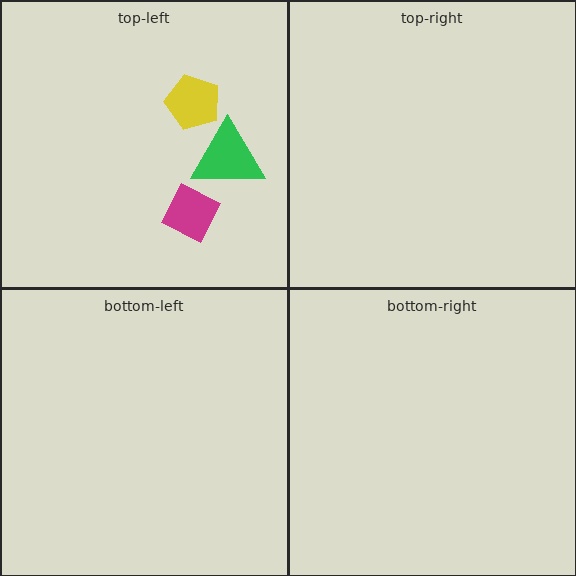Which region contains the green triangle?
The top-left region.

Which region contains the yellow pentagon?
The top-left region.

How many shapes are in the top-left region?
3.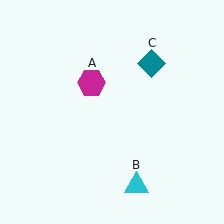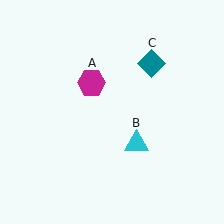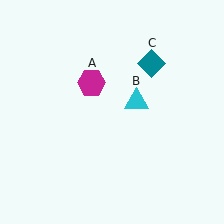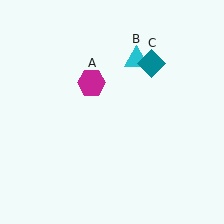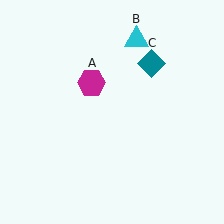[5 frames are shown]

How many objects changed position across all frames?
1 object changed position: cyan triangle (object B).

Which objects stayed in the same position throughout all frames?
Magenta hexagon (object A) and teal diamond (object C) remained stationary.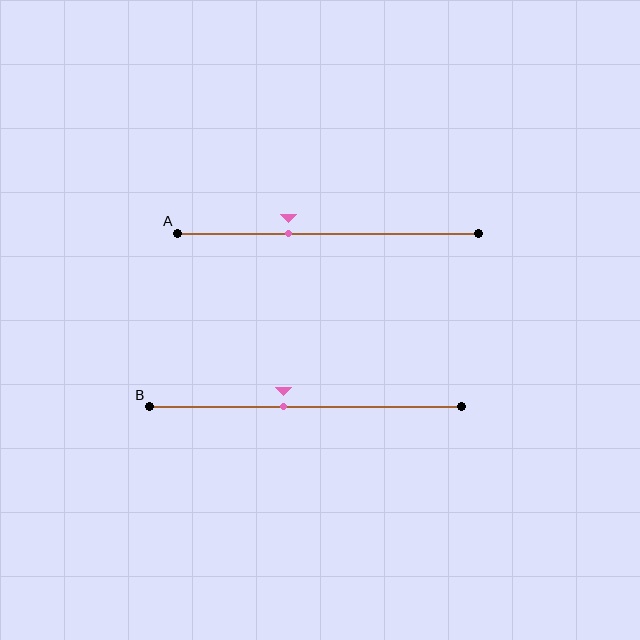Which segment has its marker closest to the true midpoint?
Segment B has its marker closest to the true midpoint.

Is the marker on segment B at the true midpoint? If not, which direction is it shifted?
No, the marker on segment B is shifted to the left by about 7% of the segment length.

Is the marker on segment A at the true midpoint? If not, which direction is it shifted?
No, the marker on segment A is shifted to the left by about 13% of the segment length.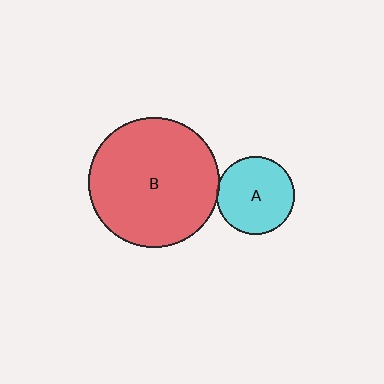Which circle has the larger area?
Circle B (red).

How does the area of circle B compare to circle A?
Approximately 2.8 times.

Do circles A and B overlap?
Yes.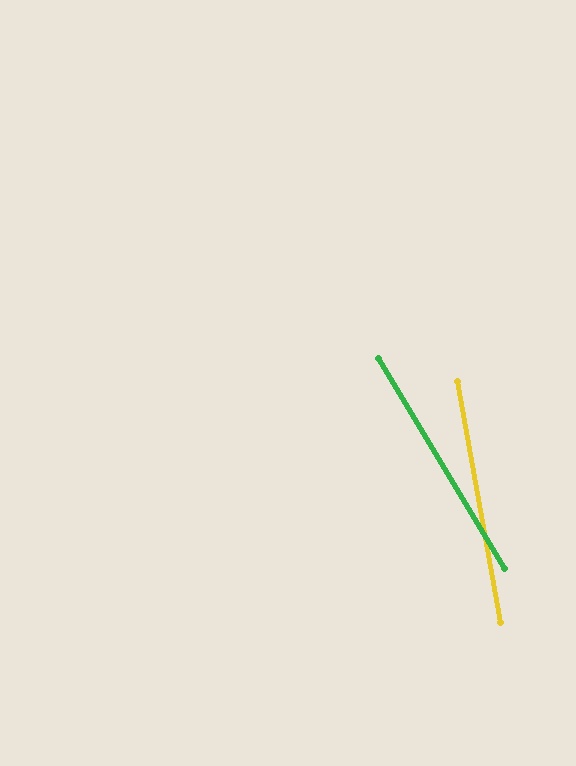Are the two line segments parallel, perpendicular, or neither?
Neither parallel nor perpendicular — they differ by about 21°.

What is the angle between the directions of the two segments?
Approximately 21 degrees.